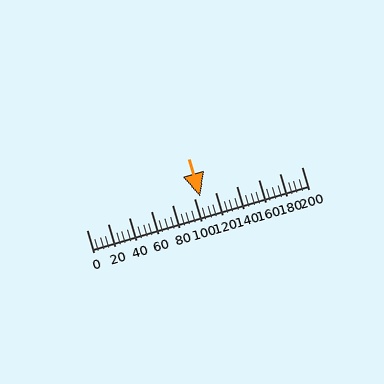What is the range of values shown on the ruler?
The ruler shows values from 0 to 200.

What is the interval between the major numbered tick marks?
The major tick marks are spaced 20 units apart.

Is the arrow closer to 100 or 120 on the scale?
The arrow is closer to 100.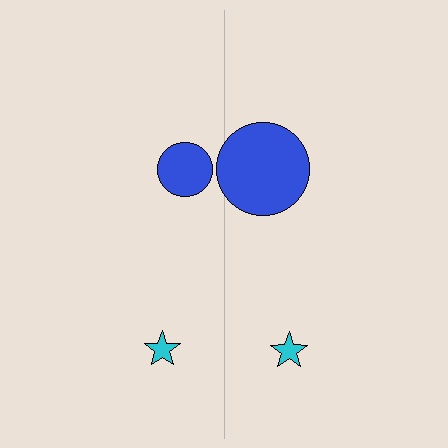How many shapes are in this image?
There are 4 shapes in this image.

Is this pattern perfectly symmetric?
No, the pattern is not perfectly symmetric. The blue circle on the right side has a different size than its mirror counterpart.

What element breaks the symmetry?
The blue circle on the right side has a different size than its mirror counterpart.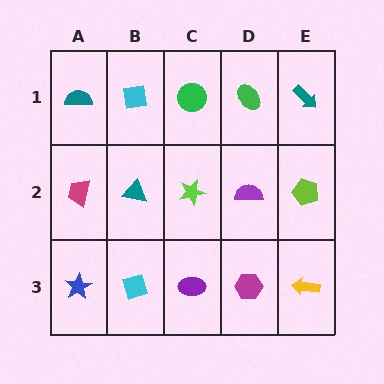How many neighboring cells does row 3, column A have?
2.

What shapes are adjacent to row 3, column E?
A lime pentagon (row 2, column E), a magenta hexagon (row 3, column D).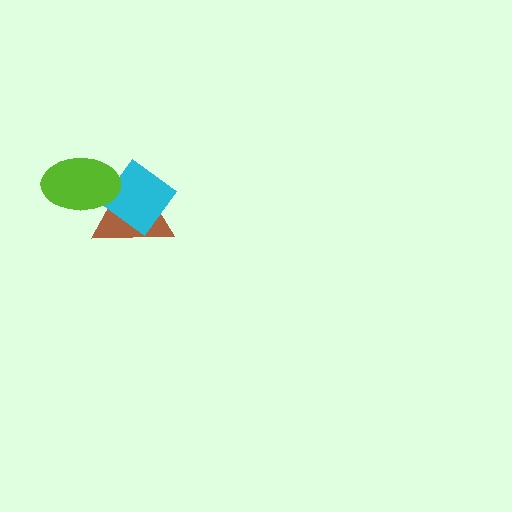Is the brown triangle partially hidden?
Yes, it is partially covered by another shape.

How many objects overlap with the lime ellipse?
2 objects overlap with the lime ellipse.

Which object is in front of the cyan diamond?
The lime ellipse is in front of the cyan diamond.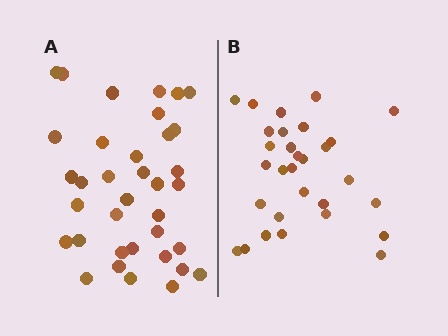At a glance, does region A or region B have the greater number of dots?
Region A (the left region) has more dots.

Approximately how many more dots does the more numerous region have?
Region A has about 6 more dots than region B.